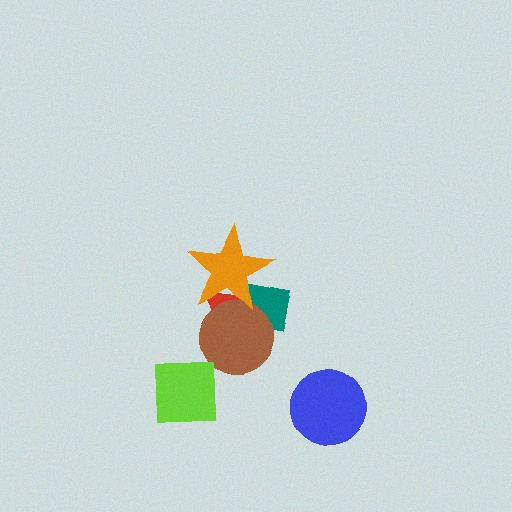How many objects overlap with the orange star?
3 objects overlap with the orange star.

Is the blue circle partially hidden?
No, no other shape covers it.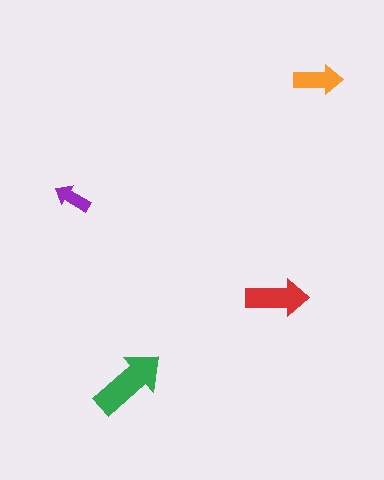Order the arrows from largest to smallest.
the green one, the red one, the orange one, the purple one.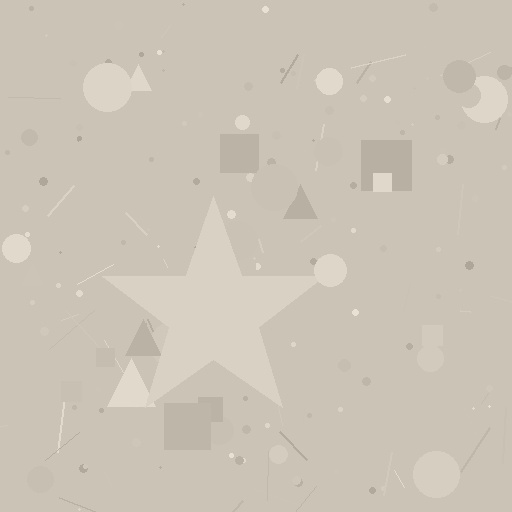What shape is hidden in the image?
A star is hidden in the image.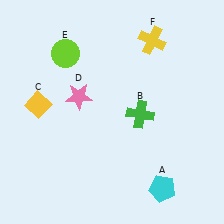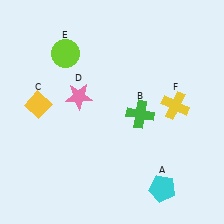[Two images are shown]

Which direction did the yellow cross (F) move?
The yellow cross (F) moved down.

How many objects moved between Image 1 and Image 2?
1 object moved between the two images.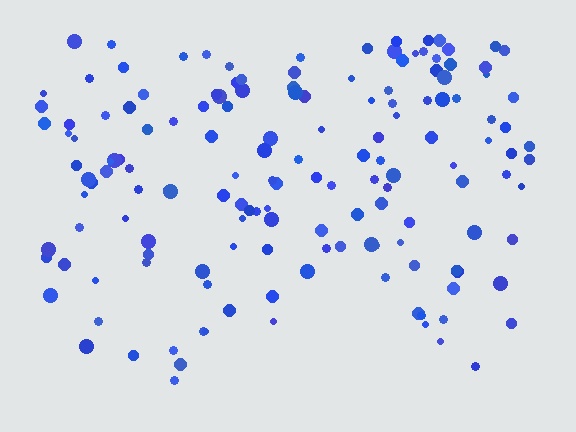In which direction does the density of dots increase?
From bottom to top, with the top side densest.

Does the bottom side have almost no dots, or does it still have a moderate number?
Still a moderate number, just noticeably fewer than the top.